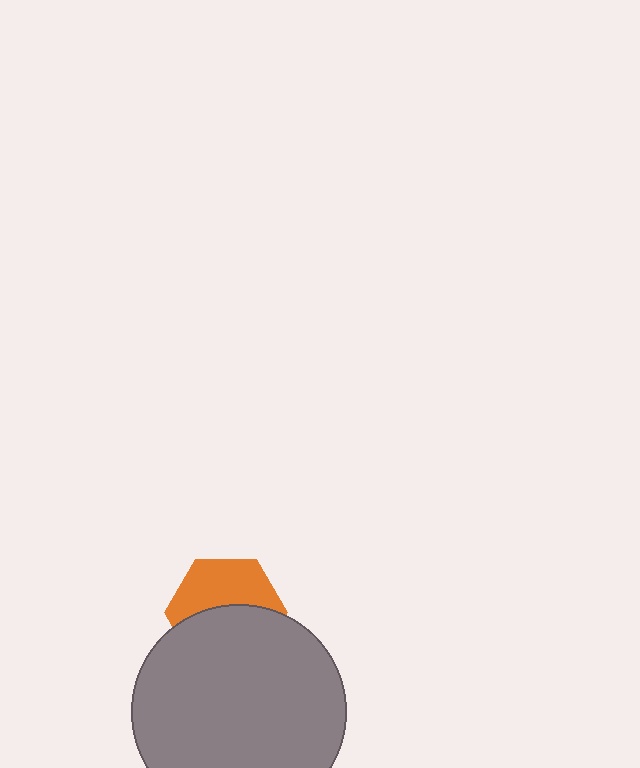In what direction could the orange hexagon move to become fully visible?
The orange hexagon could move up. That would shift it out from behind the gray circle entirely.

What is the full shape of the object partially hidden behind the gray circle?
The partially hidden object is an orange hexagon.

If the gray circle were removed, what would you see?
You would see the complete orange hexagon.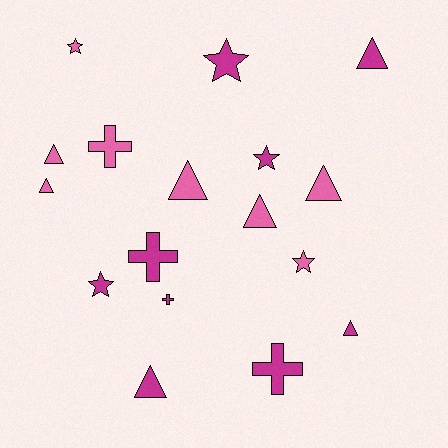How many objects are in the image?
There are 17 objects.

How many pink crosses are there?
There is 1 pink cross.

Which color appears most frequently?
Magenta, with 9 objects.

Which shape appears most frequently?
Triangle, with 8 objects.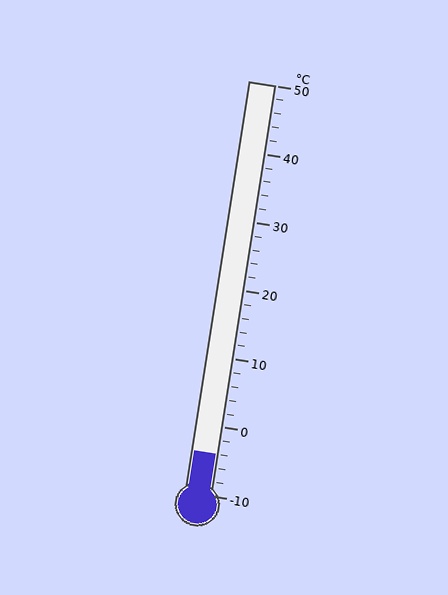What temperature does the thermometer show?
The thermometer shows approximately -4°C.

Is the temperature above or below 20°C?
The temperature is below 20°C.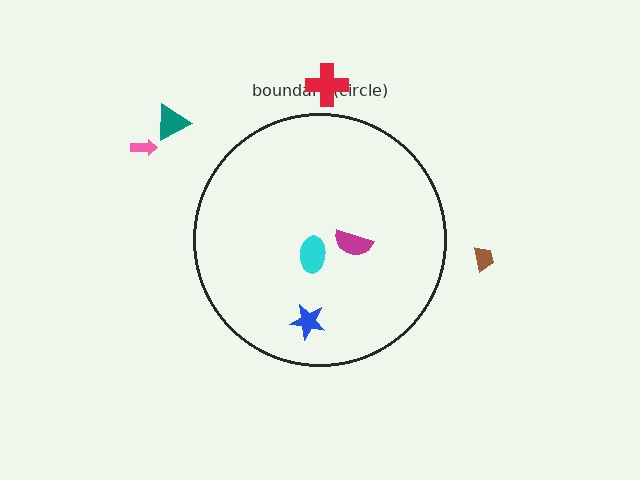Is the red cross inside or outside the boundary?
Outside.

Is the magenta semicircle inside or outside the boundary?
Inside.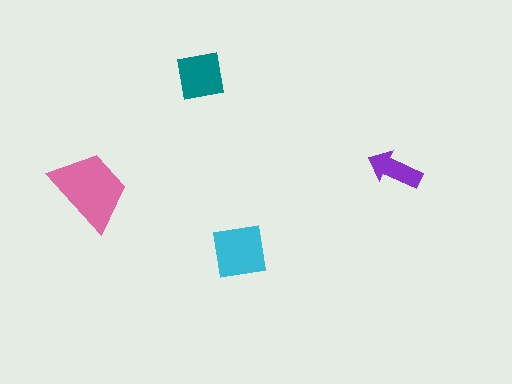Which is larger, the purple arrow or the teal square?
The teal square.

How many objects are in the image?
There are 4 objects in the image.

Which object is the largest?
The pink trapezoid.